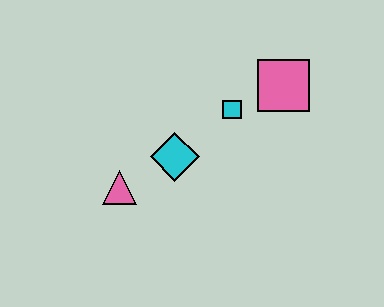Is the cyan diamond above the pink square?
No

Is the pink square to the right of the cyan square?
Yes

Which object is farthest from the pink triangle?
The pink square is farthest from the pink triangle.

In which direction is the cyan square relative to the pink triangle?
The cyan square is to the right of the pink triangle.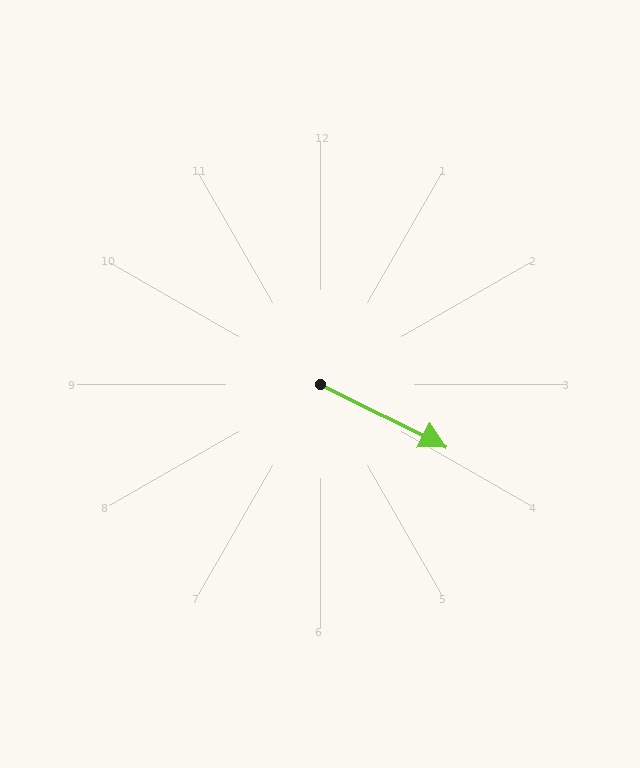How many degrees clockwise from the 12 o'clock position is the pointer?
Approximately 116 degrees.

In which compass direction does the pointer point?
Southeast.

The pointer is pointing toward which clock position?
Roughly 4 o'clock.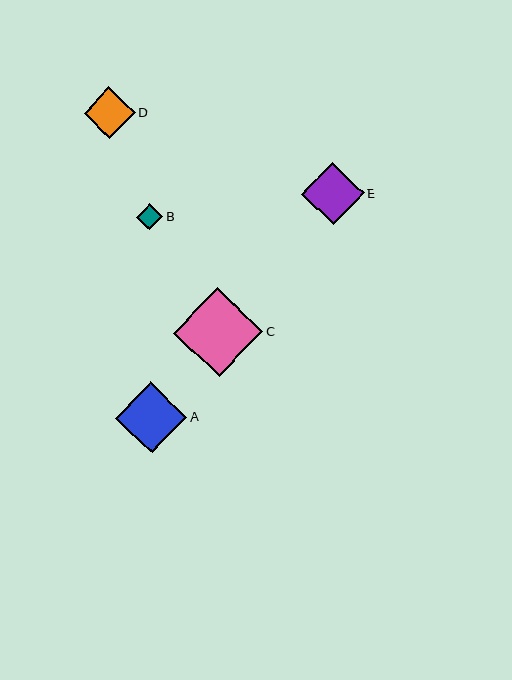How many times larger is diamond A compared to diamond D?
Diamond A is approximately 1.4 times the size of diamond D.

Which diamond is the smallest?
Diamond B is the smallest with a size of approximately 26 pixels.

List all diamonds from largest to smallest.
From largest to smallest: C, A, E, D, B.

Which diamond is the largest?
Diamond C is the largest with a size of approximately 89 pixels.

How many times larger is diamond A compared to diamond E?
Diamond A is approximately 1.1 times the size of diamond E.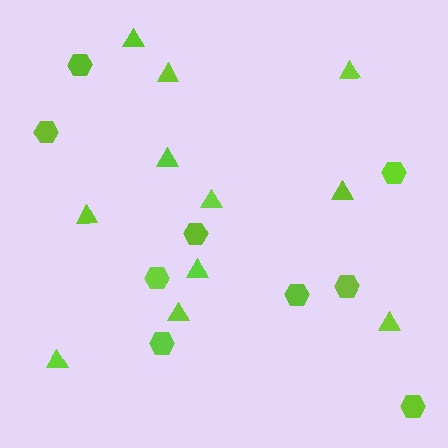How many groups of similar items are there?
There are 2 groups: one group of triangles (11) and one group of hexagons (9).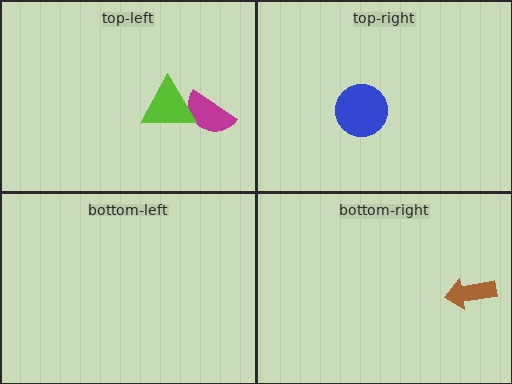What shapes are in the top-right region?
The blue circle.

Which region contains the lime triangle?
The top-left region.